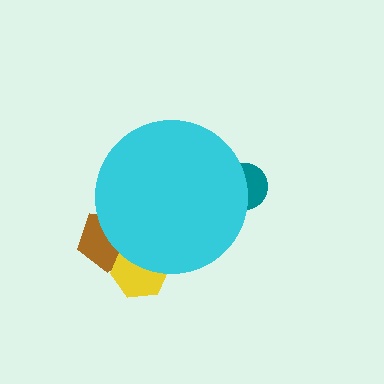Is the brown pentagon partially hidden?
Yes, the brown pentagon is partially hidden behind the cyan circle.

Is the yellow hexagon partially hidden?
Yes, the yellow hexagon is partially hidden behind the cyan circle.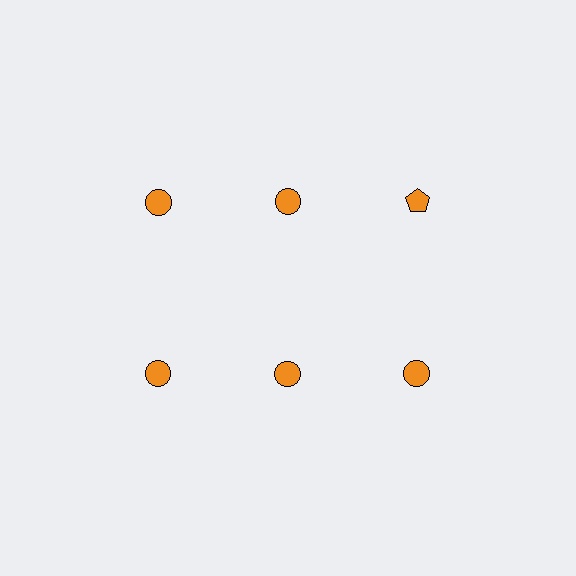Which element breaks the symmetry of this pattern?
The orange pentagon in the top row, center column breaks the symmetry. All other shapes are orange circles.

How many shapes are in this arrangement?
There are 6 shapes arranged in a grid pattern.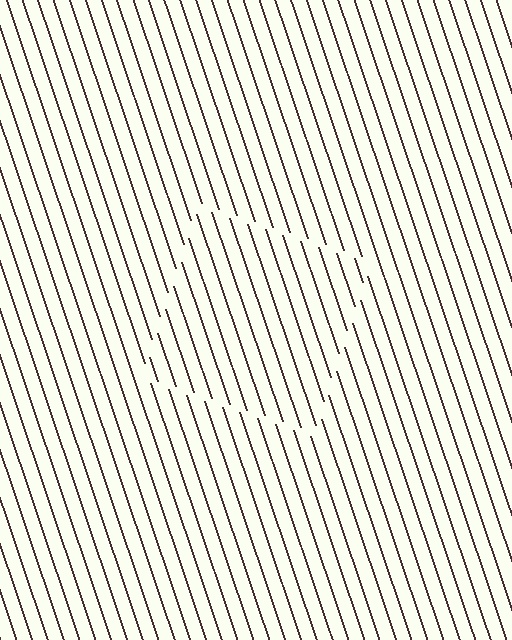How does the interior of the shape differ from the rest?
The interior of the shape contains the same grating, shifted by half a period — the contour is defined by the phase discontinuity where line-ends from the inner and outer gratings abut.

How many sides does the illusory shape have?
4 sides — the line-ends trace a square.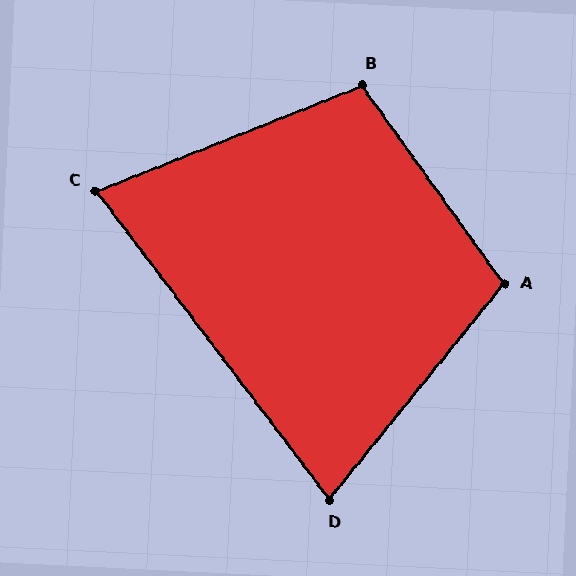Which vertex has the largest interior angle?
A, at approximately 106 degrees.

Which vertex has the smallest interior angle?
C, at approximately 74 degrees.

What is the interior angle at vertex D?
Approximately 76 degrees (acute).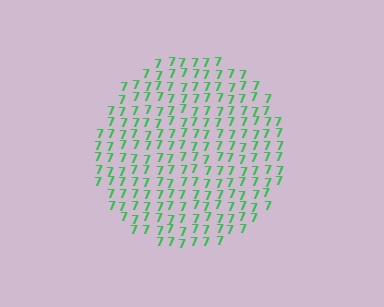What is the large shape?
The large shape is a circle.